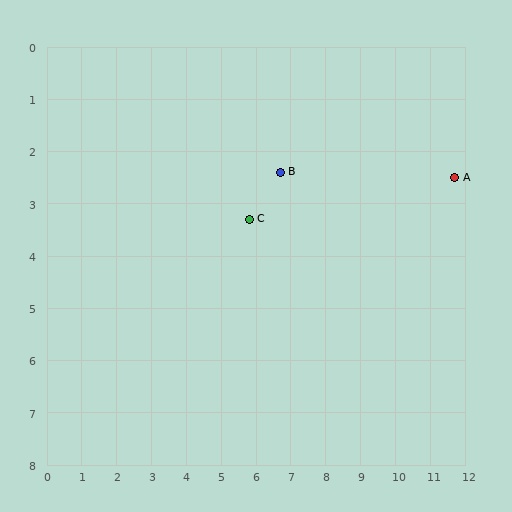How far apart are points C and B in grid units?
Points C and B are about 1.3 grid units apart.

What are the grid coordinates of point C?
Point C is at approximately (5.8, 3.3).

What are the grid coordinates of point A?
Point A is at approximately (11.7, 2.5).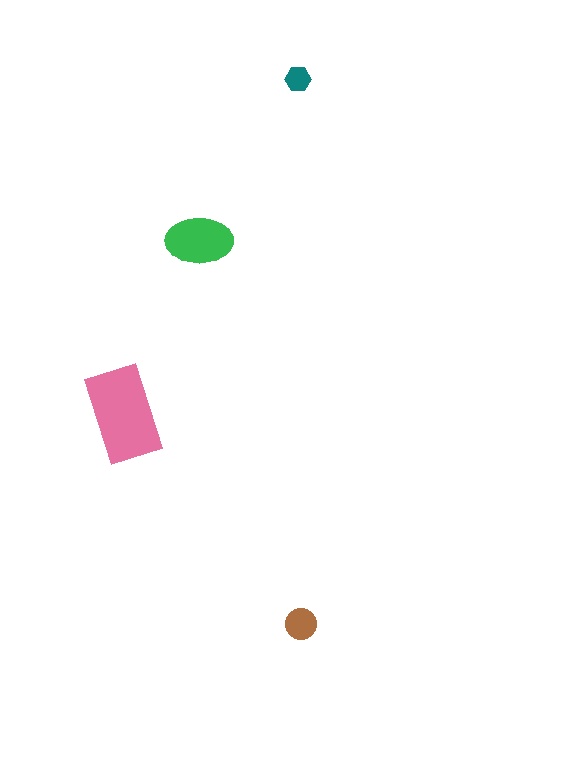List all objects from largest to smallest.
The pink rectangle, the green ellipse, the brown circle, the teal hexagon.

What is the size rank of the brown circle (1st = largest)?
3rd.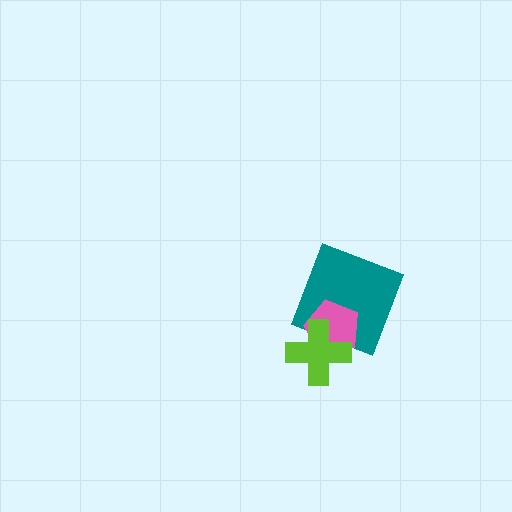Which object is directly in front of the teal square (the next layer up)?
The pink pentagon is directly in front of the teal square.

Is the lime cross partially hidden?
No, no other shape covers it.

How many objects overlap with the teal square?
2 objects overlap with the teal square.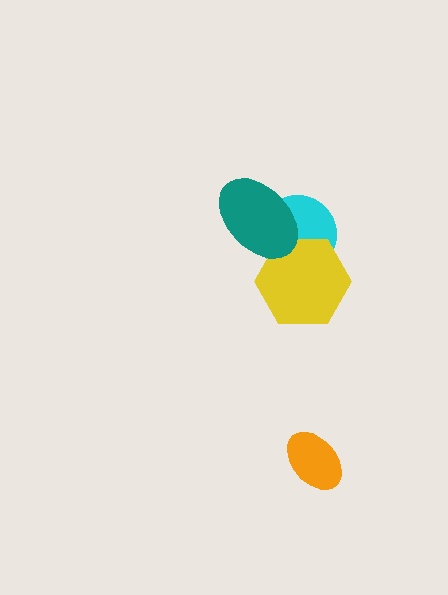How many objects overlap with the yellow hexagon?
2 objects overlap with the yellow hexagon.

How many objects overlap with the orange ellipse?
0 objects overlap with the orange ellipse.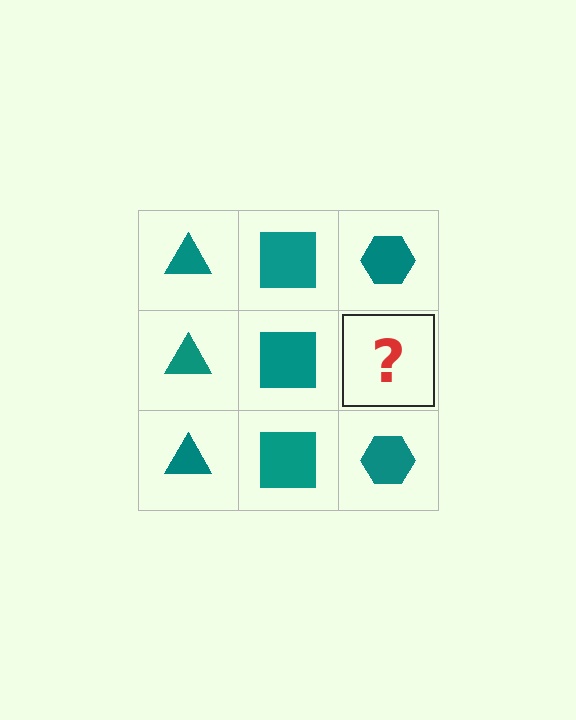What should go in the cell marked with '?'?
The missing cell should contain a teal hexagon.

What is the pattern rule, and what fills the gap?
The rule is that each column has a consistent shape. The gap should be filled with a teal hexagon.